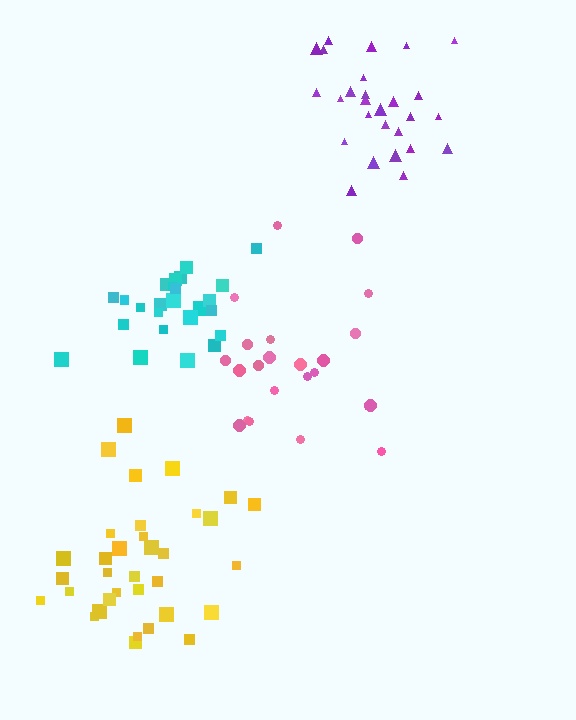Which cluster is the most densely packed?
Purple.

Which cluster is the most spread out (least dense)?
Pink.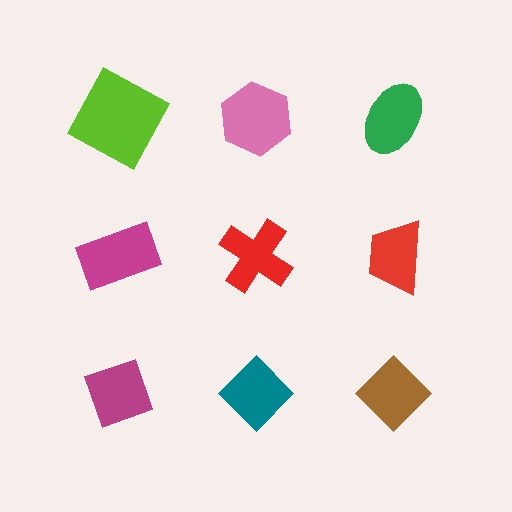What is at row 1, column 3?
A green ellipse.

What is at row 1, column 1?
A lime square.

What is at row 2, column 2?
A red cross.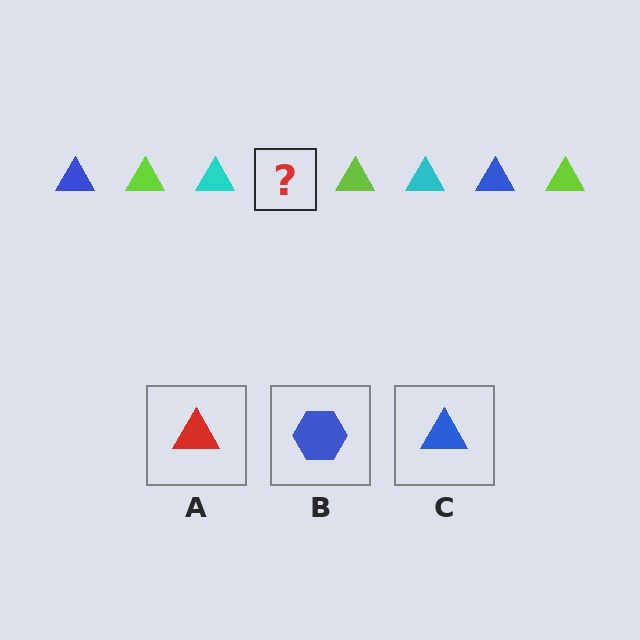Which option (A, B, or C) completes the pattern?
C.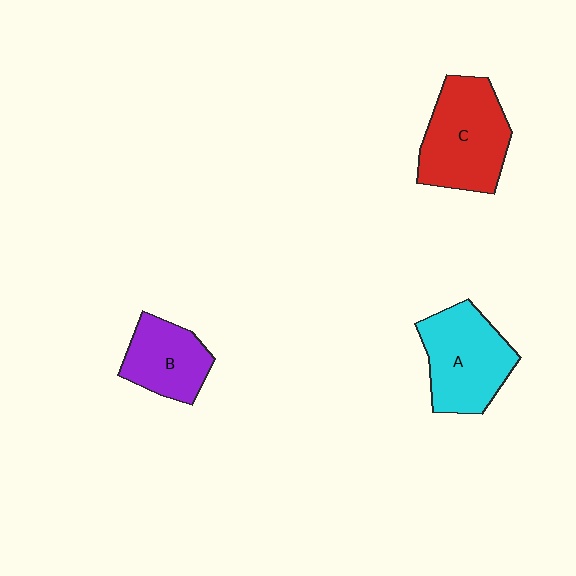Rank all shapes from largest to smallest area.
From largest to smallest: C (red), A (cyan), B (purple).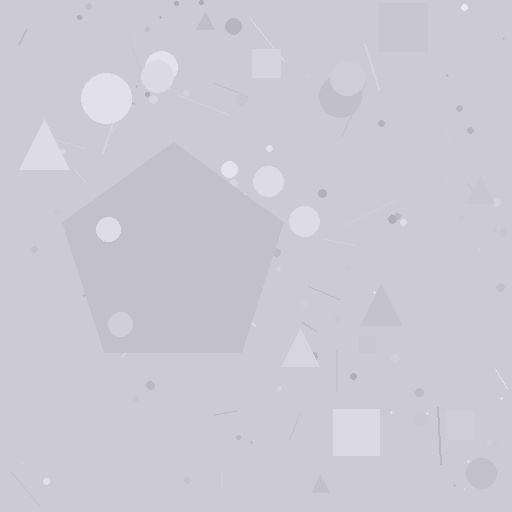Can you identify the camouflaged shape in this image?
The camouflaged shape is a pentagon.